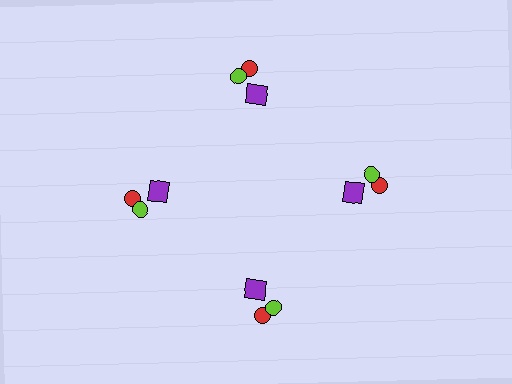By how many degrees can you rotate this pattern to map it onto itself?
The pattern maps onto itself every 90 degrees of rotation.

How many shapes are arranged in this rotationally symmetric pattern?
There are 12 shapes, arranged in 4 groups of 3.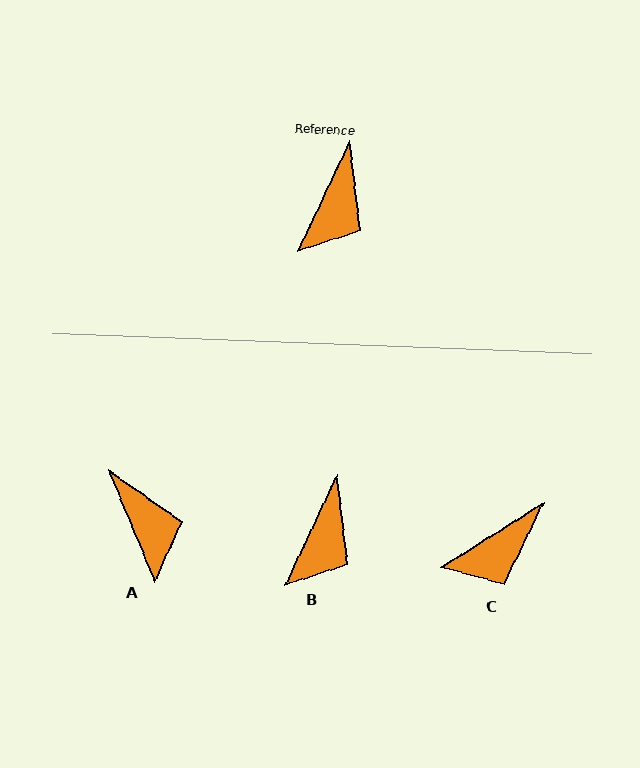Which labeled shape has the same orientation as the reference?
B.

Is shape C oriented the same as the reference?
No, it is off by about 33 degrees.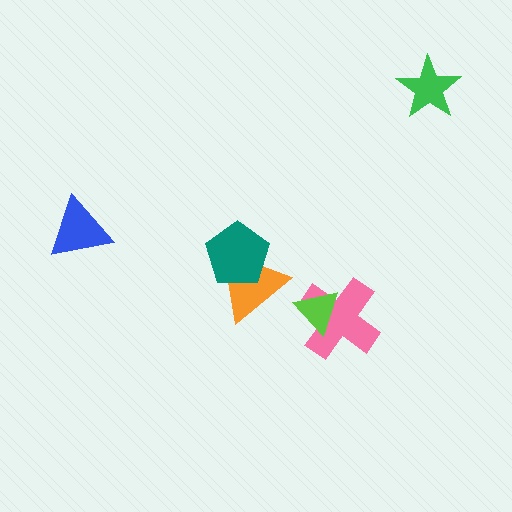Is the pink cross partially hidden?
Yes, it is partially covered by another shape.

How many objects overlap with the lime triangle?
1 object overlaps with the lime triangle.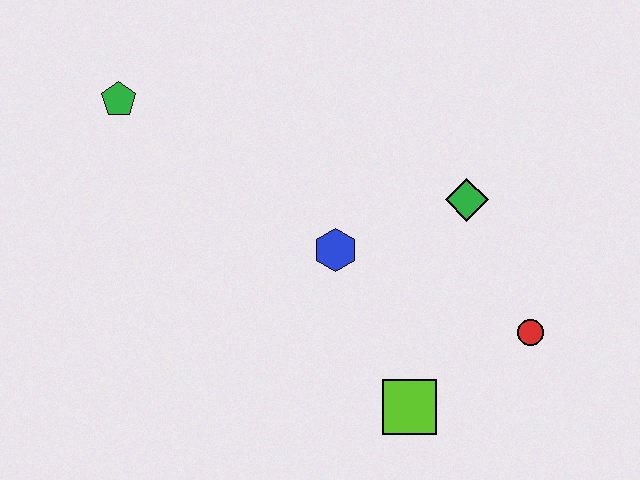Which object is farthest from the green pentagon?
The red circle is farthest from the green pentagon.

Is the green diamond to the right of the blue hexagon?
Yes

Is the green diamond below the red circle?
No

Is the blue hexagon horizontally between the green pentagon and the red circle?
Yes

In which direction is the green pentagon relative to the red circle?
The green pentagon is to the left of the red circle.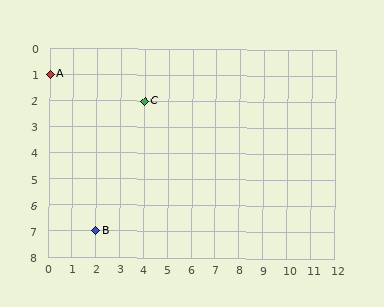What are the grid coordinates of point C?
Point C is at grid coordinates (4, 2).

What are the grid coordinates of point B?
Point B is at grid coordinates (2, 7).